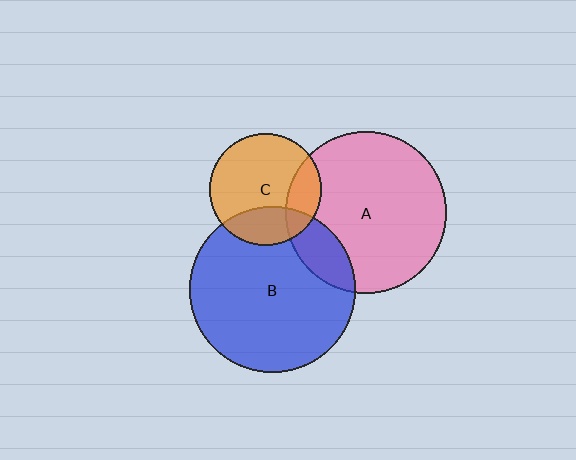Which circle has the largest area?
Circle B (blue).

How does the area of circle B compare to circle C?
Approximately 2.2 times.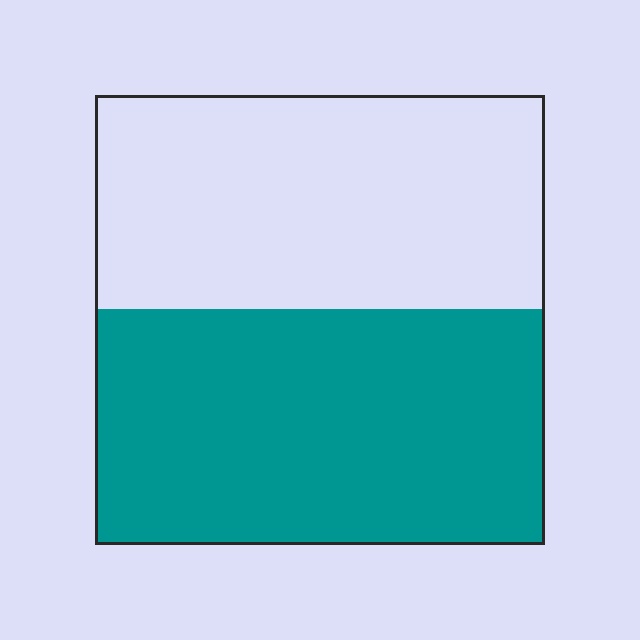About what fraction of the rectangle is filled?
About one half (1/2).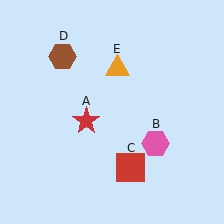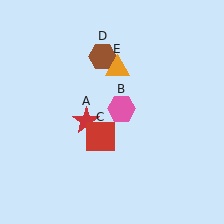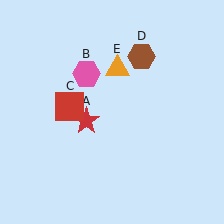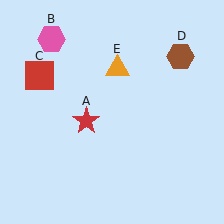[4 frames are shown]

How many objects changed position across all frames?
3 objects changed position: pink hexagon (object B), red square (object C), brown hexagon (object D).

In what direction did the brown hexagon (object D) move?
The brown hexagon (object D) moved right.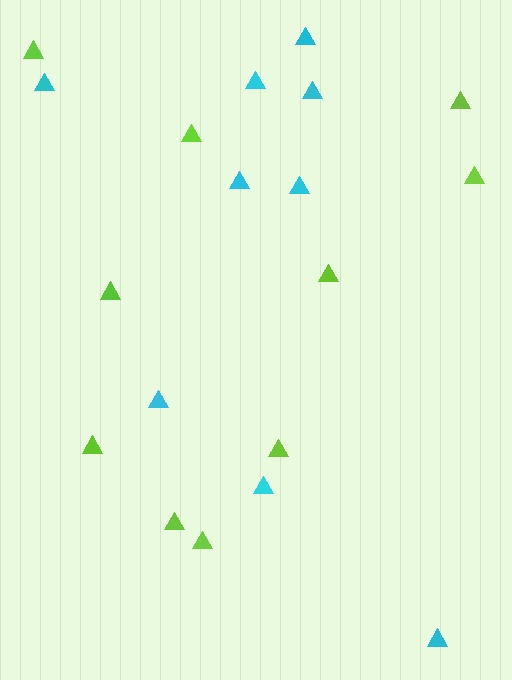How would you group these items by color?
There are 2 groups: one group of cyan triangles (9) and one group of lime triangles (10).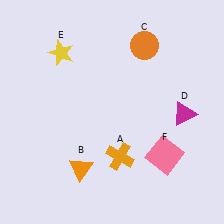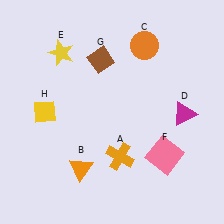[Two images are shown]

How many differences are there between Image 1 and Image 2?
There are 2 differences between the two images.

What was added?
A brown diamond (G), a yellow diamond (H) were added in Image 2.